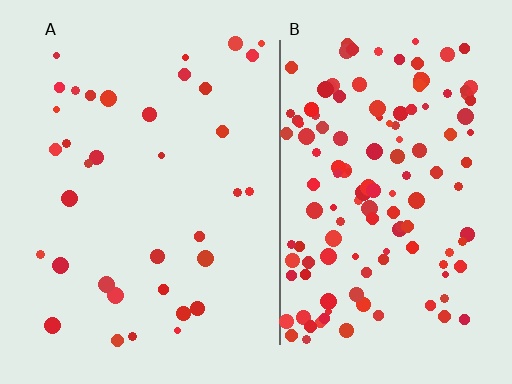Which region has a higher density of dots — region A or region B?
B (the right).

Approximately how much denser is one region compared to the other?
Approximately 3.7× — region B over region A.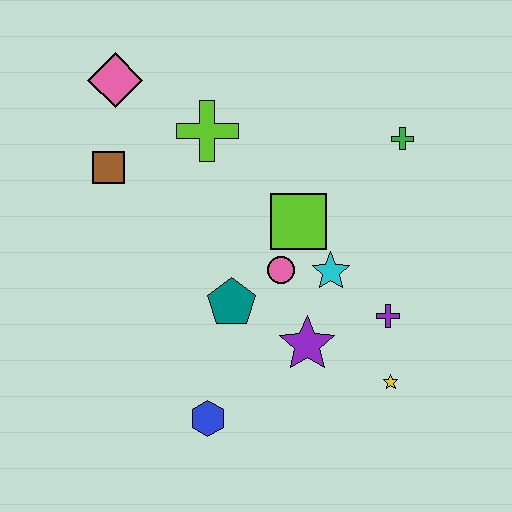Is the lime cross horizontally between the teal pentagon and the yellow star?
No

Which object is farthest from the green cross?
The blue hexagon is farthest from the green cross.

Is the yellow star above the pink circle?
No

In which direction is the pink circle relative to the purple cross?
The pink circle is to the left of the purple cross.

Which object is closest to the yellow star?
The purple cross is closest to the yellow star.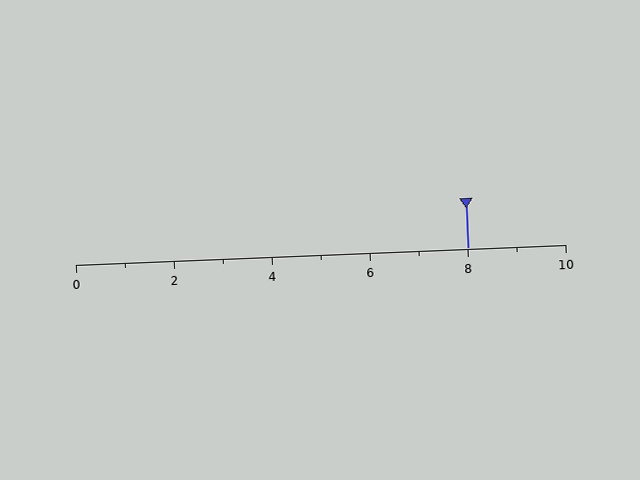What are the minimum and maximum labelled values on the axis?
The axis runs from 0 to 10.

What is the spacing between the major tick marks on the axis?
The major ticks are spaced 2 apart.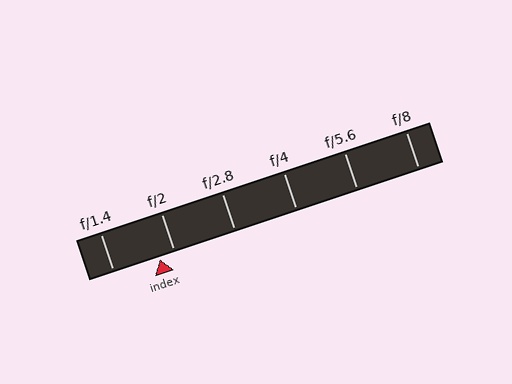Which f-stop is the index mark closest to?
The index mark is closest to f/2.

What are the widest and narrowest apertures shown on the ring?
The widest aperture shown is f/1.4 and the narrowest is f/8.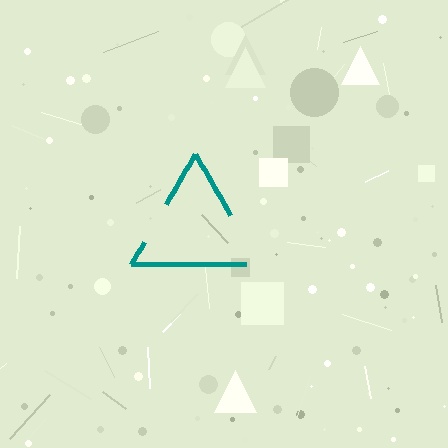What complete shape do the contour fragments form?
The contour fragments form a triangle.